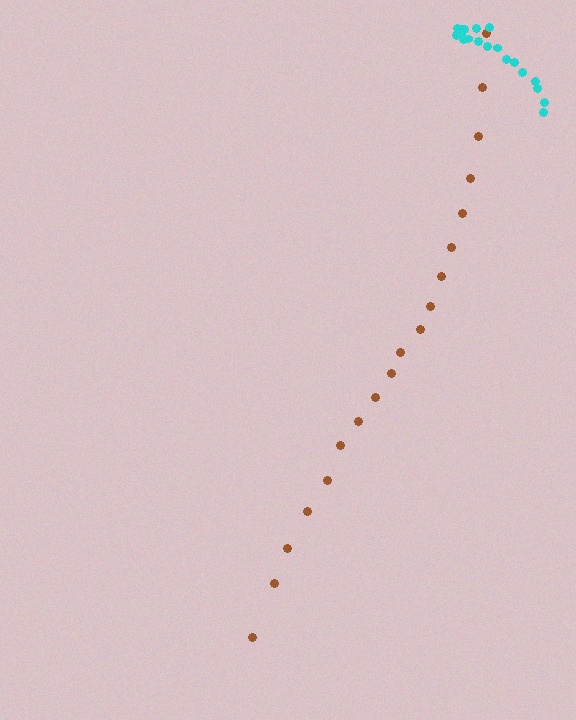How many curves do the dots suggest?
There are 2 distinct paths.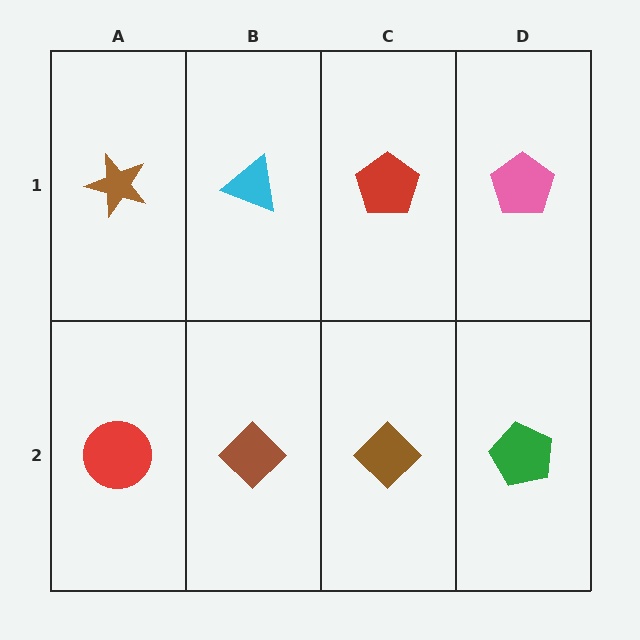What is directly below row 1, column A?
A red circle.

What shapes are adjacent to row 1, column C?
A brown diamond (row 2, column C), a cyan triangle (row 1, column B), a pink pentagon (row 1, column D).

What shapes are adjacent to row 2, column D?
A pink pentagon (row 1, column D), a brown diamond (row 2, column C).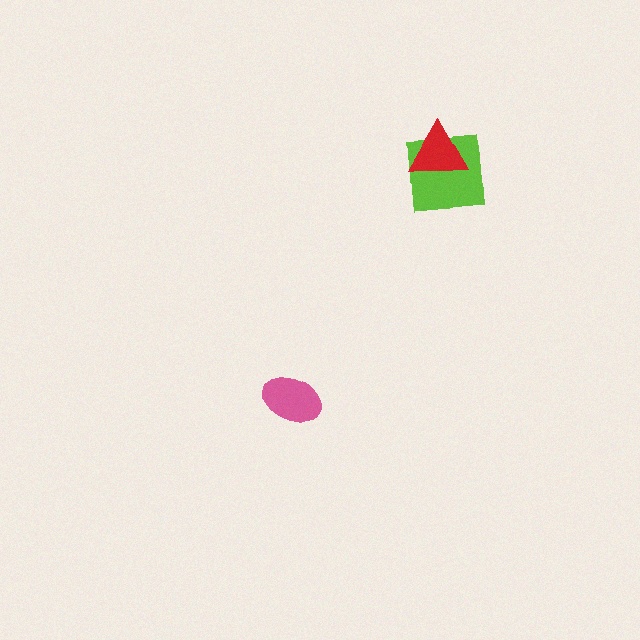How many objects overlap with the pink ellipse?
0 objects overlap with the pink ellipse.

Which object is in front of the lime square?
The red triangle is in front of the lime square.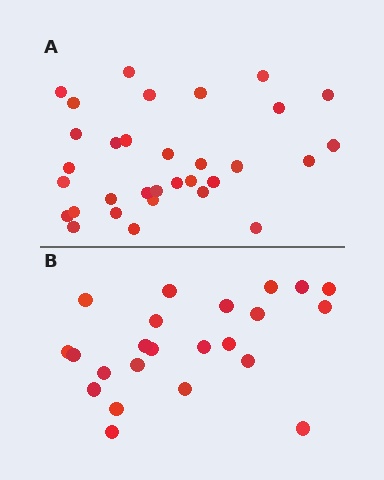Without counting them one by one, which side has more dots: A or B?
Region A (the top region) has more dots.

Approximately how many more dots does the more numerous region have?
Region A has roughly 8 or so more dots than region B.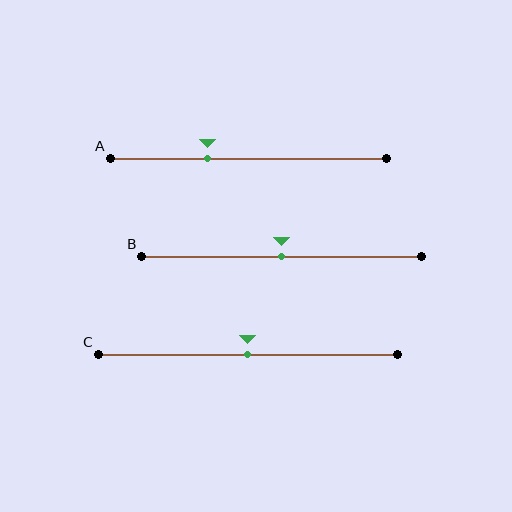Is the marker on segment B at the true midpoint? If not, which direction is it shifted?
Yes, the marker on segment B is at the true midpoint.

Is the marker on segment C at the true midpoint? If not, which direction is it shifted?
Yes, the marker on segment C is at the true midpoint.